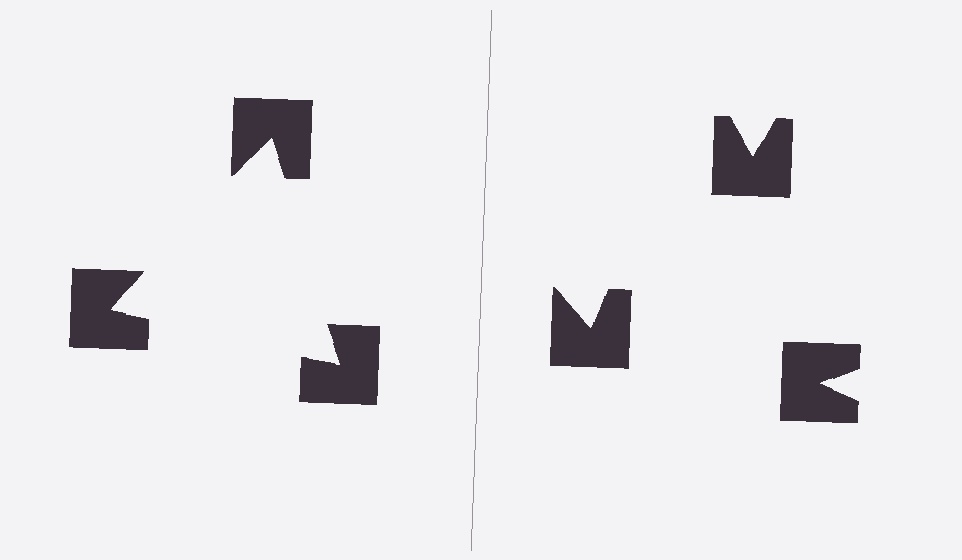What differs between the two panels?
The notched squares are positioned identically on both sides; only the wedge orientations differ. On the left they align to a triangle; on the right they are misaligned.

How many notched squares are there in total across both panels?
6 — 3 on each side.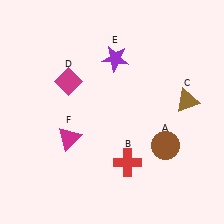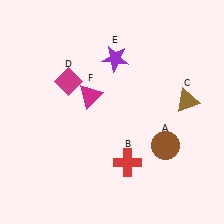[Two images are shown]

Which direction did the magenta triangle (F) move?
The magenta triangle (F) moved up.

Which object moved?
The magenta triangle (F) moved up.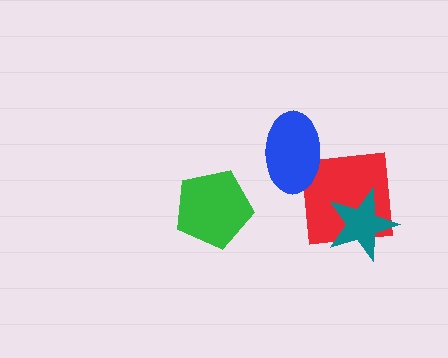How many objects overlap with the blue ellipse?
1 object overlaps with the blue ellipse.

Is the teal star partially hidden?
No, no other shape covers it.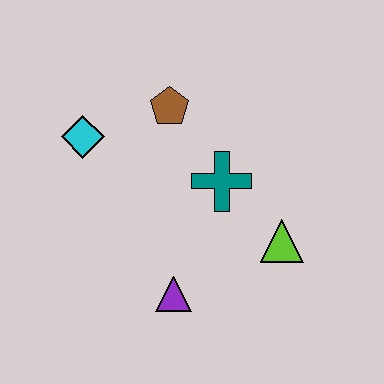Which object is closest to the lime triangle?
The teal cross is closest to the lime triangle.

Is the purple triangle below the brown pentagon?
Yes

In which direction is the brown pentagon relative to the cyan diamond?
The brown pentagon is to the right of the cyan diamond.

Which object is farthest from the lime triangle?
The cyan diamond is farthest from the lime triangle.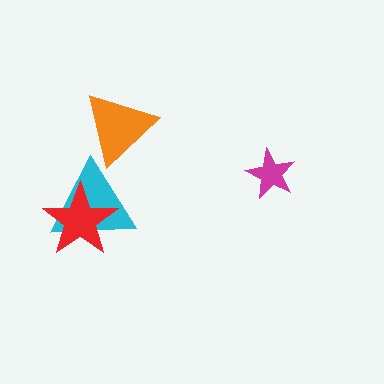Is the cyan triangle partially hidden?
Yes, it is partially covered by another shape.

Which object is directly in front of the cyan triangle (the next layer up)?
The orange triangle is directly in front of the cyan triangle.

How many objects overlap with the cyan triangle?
2 objects overlap with the cyan triangle.